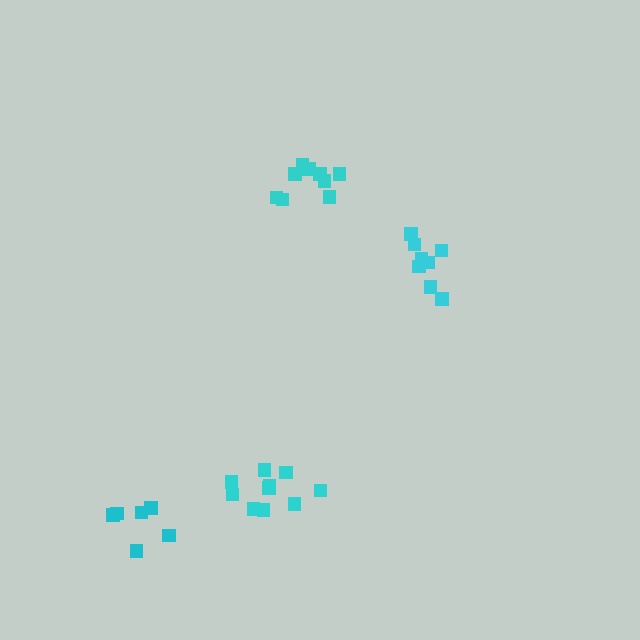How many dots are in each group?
Group 1: 8 dots, Group 2: 9 dots, Group 3: 6 dots, Group 4: 10 dots (33 total).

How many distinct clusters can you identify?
There are 4 distinct clusters.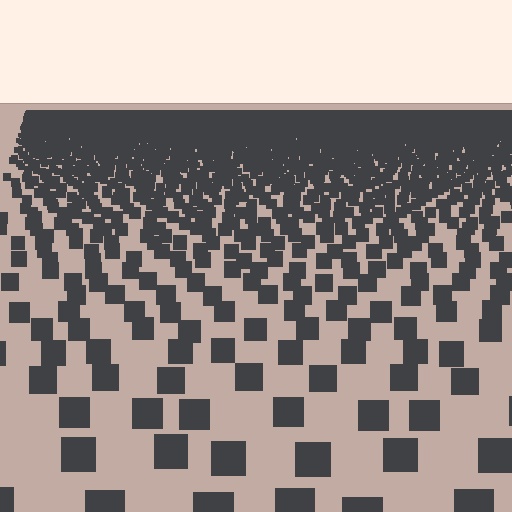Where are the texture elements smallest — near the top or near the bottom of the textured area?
Near the top.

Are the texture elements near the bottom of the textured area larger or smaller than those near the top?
Larger. Near the bottom, elements are closer to the viewer and appear at a bigger on-screen size.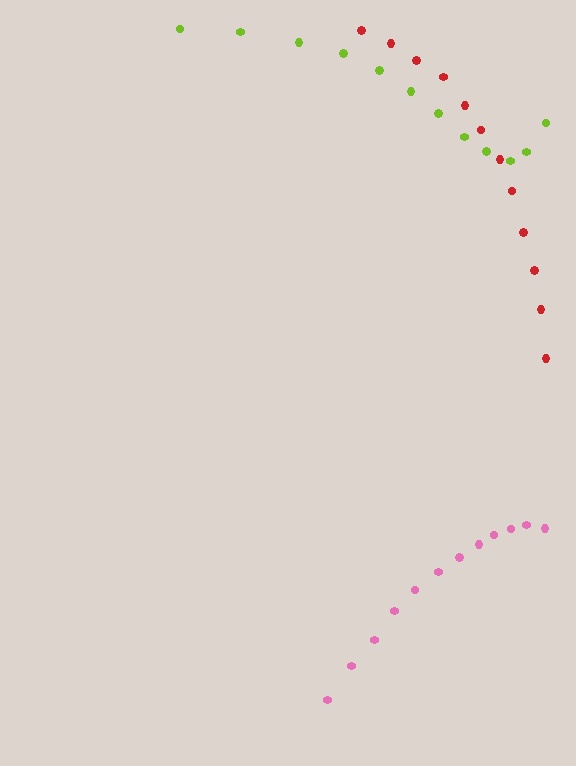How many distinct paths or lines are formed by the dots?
There are 3 distinct paths.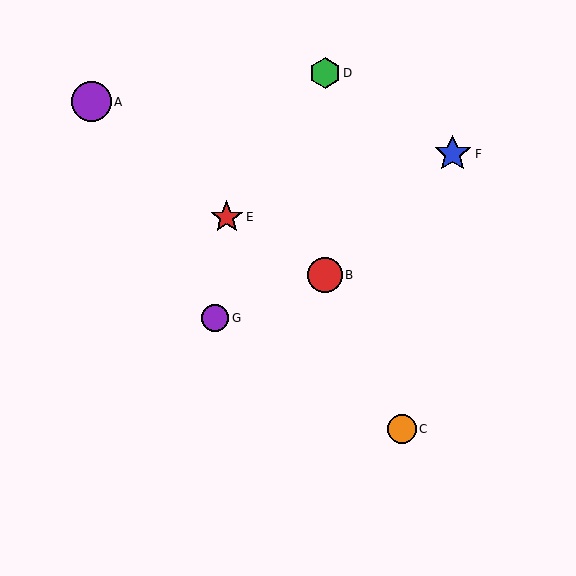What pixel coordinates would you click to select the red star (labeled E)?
Click at (227, 217) to select the red star E.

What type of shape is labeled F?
Shape F is a blue star.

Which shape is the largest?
The purple circle (labeled A) is the largest.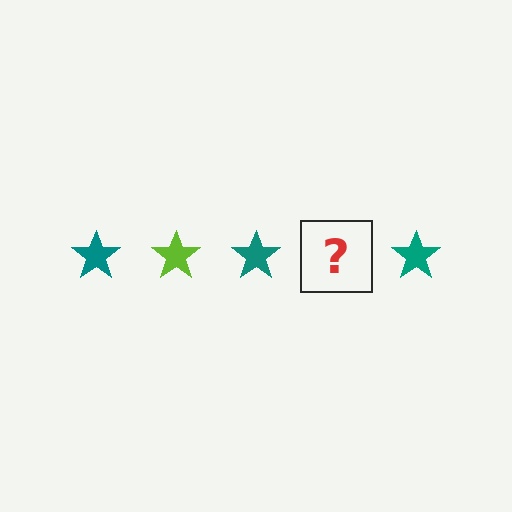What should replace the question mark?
The question mark should be replaced with a lime star.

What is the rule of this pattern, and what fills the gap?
The rule is that the pattern cycles through teal, lime stars. The gap should be filled with a lime star.